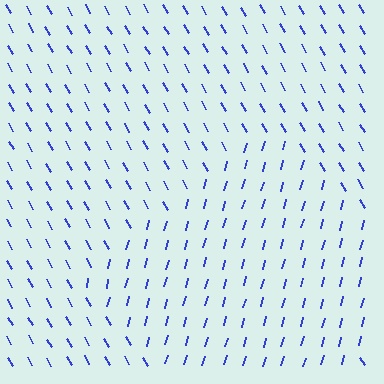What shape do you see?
I see a diamond.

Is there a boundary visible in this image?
Yes, there is a texture boundary formed by a change in line orientation.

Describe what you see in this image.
The image is filled with small blue line segments. A diamond region in the image has lines oriented differently from the surrounding lines, creating a visible texture boundary.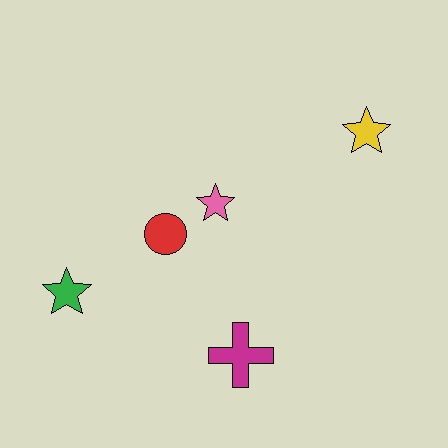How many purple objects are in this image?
There are no purple objects.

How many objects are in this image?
There are 5 objects.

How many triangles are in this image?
There are no triangles.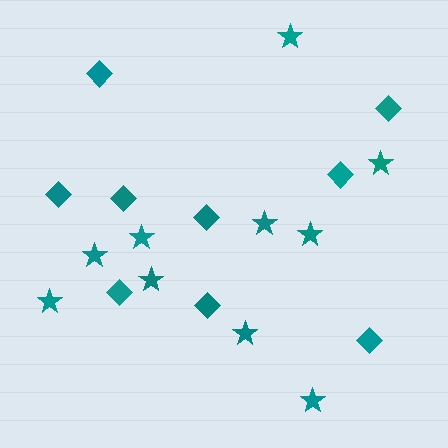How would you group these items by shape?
There are 2 groups: one group of stars (10) and one group of diamonds (9).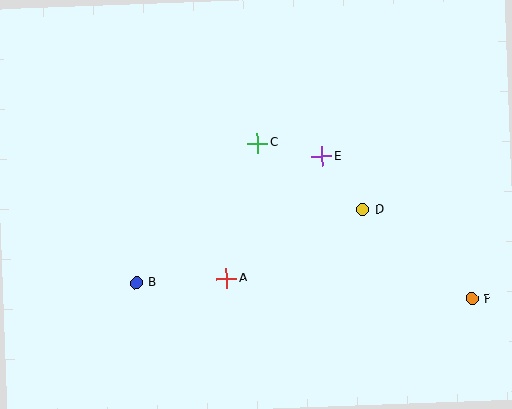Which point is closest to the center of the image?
Point C at (257, 143) is closest to the center.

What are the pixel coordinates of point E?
Point E is at (322, 156).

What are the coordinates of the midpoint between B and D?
The midpoint between B and D is at (250, 246).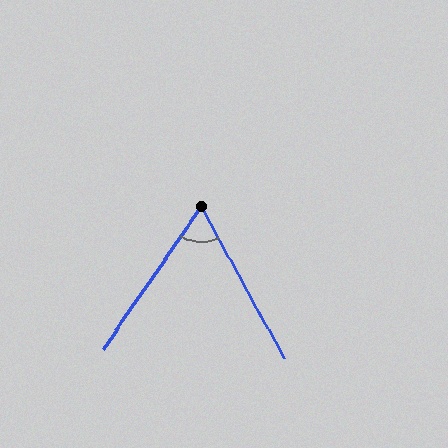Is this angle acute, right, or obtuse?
It is acute.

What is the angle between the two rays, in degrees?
Approximately 64 degrees.